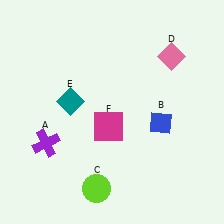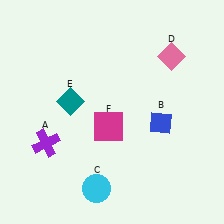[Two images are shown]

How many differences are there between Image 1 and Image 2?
There is 1 difference between the two images.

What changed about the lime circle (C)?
In Image 1, C is lime. In Image 2, it changed to cyan.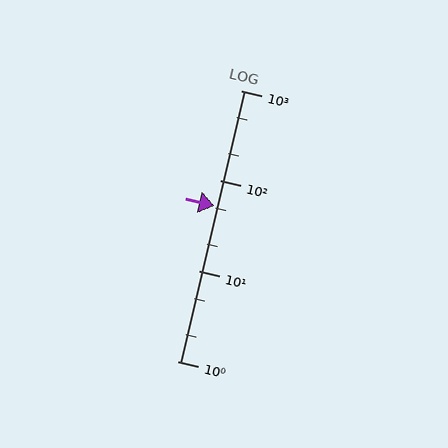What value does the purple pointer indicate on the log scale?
The pointer indicates approximately 53.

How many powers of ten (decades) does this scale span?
The scale spans 3 decades, from 1 to 1000.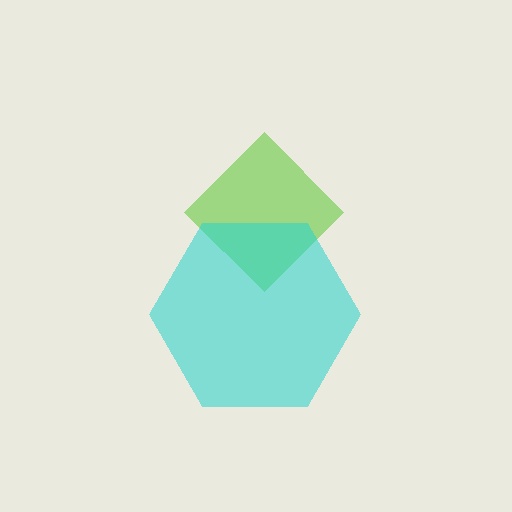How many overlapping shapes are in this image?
There are 2 overlapping shapes in the image.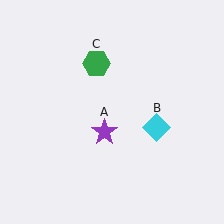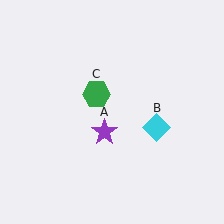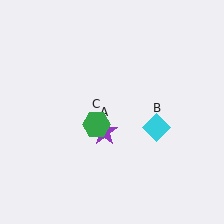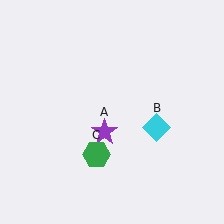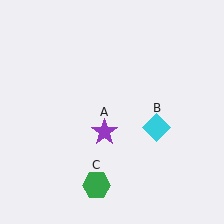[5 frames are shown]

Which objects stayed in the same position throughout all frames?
Purple star (object A) and cyan diamond (object B) remained stationary.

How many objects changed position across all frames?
1 object changed position: green hexagon (object C).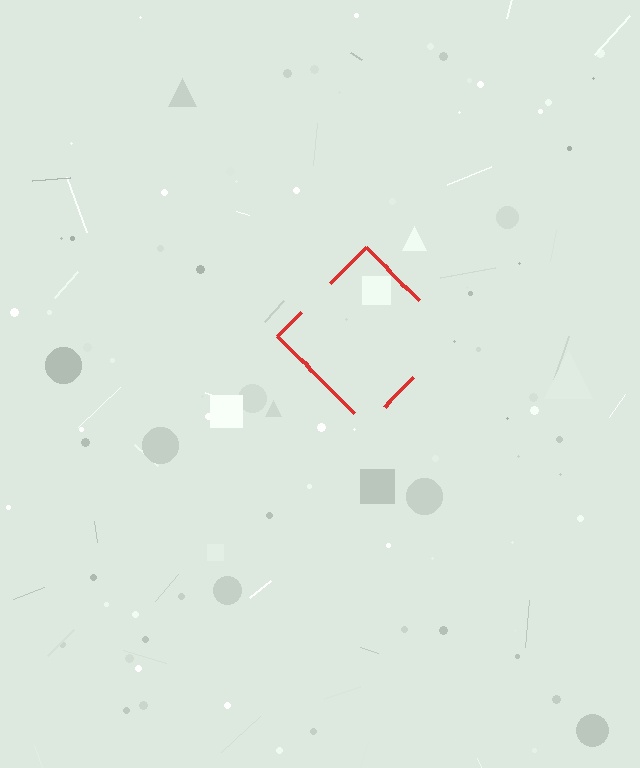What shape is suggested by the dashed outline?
The dashed outline suggests a diamond.